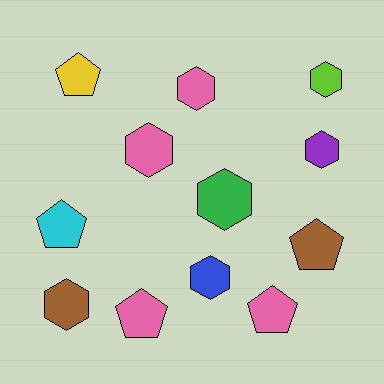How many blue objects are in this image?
There is 1 blue object.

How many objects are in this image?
There are 12 objects.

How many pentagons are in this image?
There are 5 pentagons.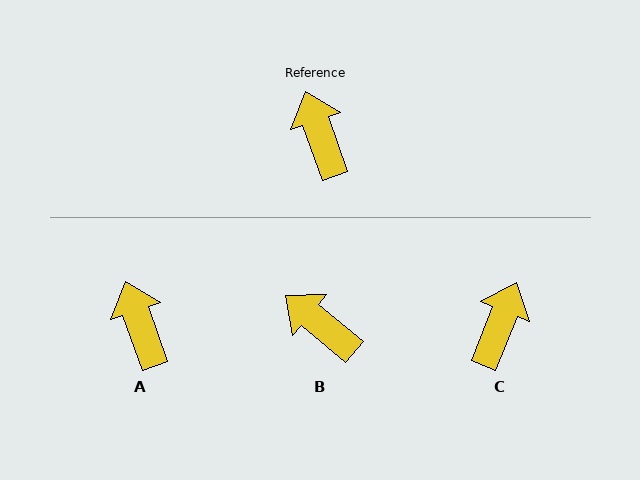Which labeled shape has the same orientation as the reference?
A.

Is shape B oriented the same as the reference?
No, it is off by about 31 degrees.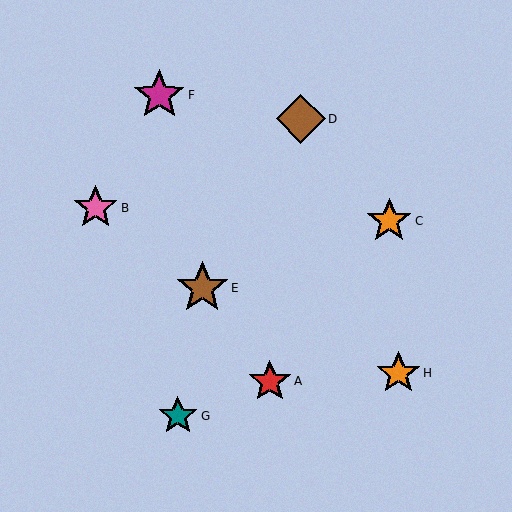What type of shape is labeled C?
Shape C is an orange star.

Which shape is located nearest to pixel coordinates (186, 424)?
The teal star (labeled G) at (178, 416) is nearest to that location.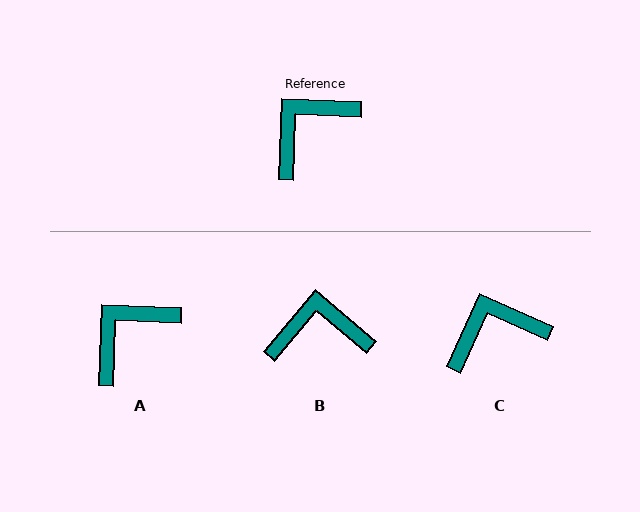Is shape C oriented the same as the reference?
No, it is off by about 22 degrees.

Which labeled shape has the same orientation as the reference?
A.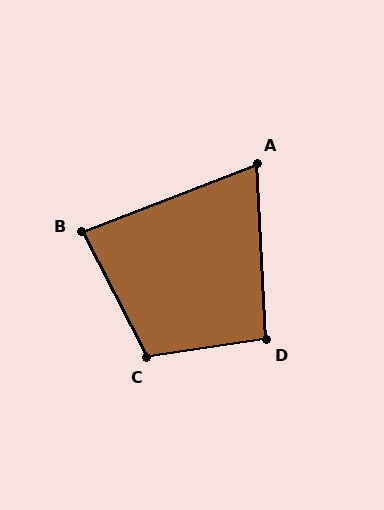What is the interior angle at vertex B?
Approximately 84 degrees (acute).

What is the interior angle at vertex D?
Approximately 96 degrees (obtuse).